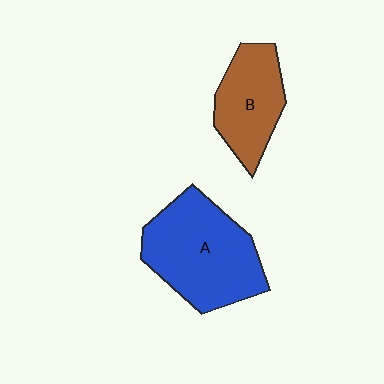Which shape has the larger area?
Shape A (blue).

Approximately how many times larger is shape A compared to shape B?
Approximately 1.6 times.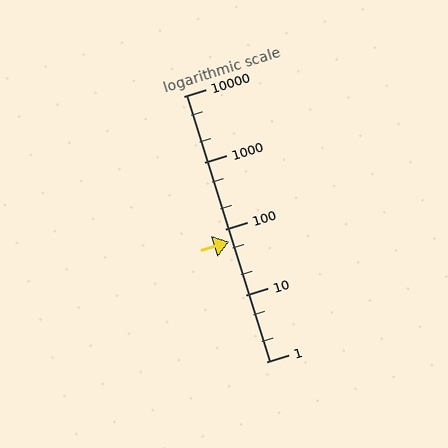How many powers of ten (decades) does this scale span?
The scale spans 4 decades, from 1 to 10000.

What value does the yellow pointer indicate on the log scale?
The pointer indicates approximately 65.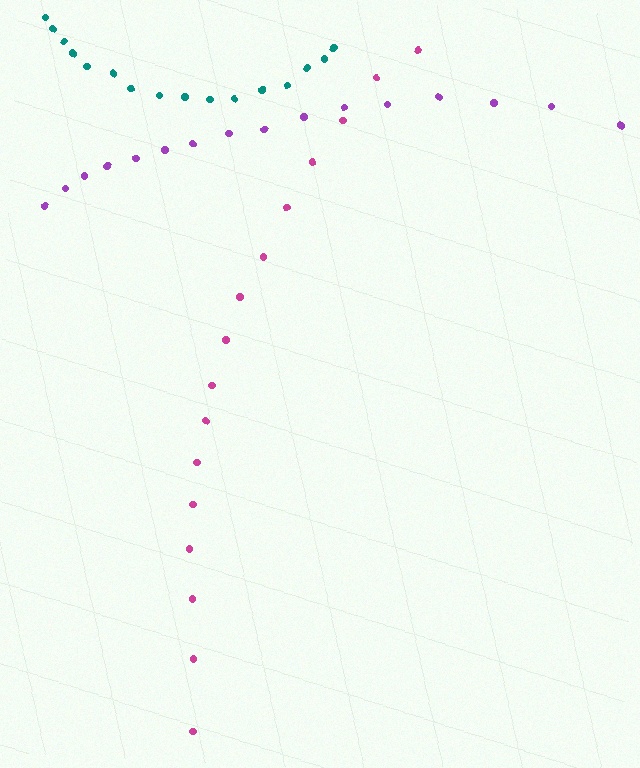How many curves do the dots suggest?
There are 3 distinct paths.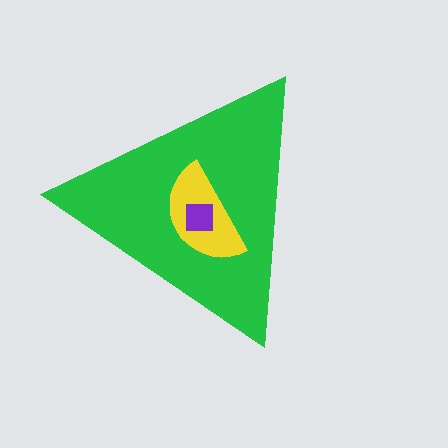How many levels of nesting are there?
3.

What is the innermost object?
The purple square.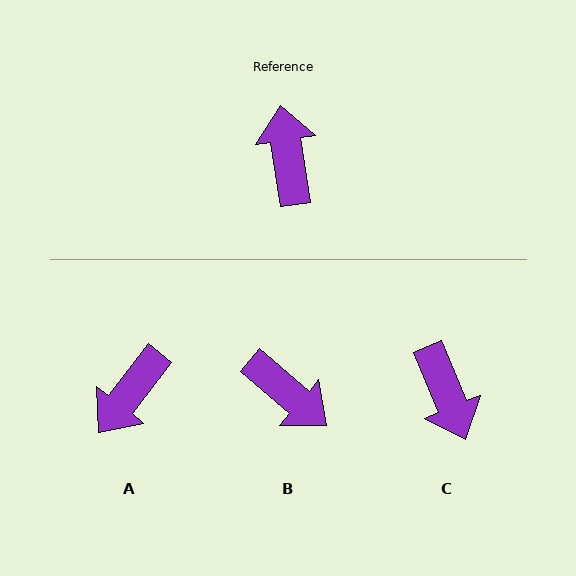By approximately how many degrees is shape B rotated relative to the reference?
Approximately 139 degrees clockwise.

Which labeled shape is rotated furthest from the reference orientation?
C, about 166 degrees away.